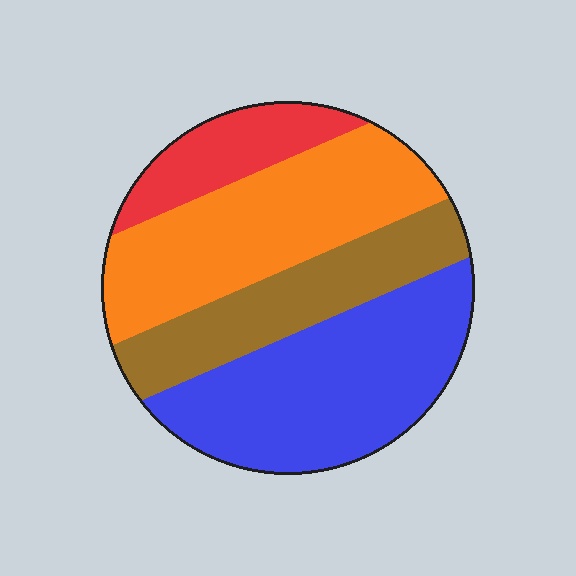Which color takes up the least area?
Red, at roughly 15%.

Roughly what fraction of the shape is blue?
Blue takes up about one third (1/3) of the shape.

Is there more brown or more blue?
Blue.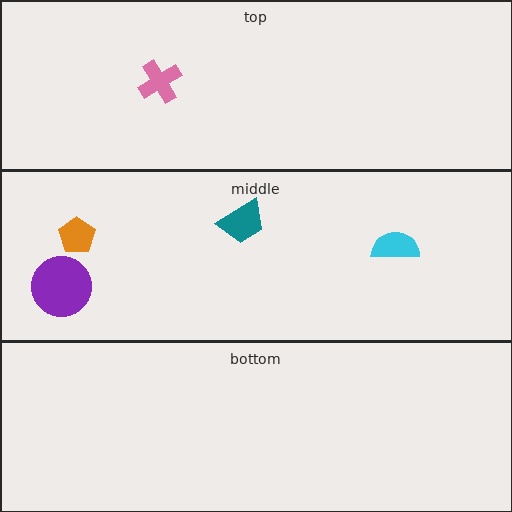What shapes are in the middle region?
The orange pentagon, the purple circle, the teal trapezoid, the cyan semicircle.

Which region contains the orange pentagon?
The middle region.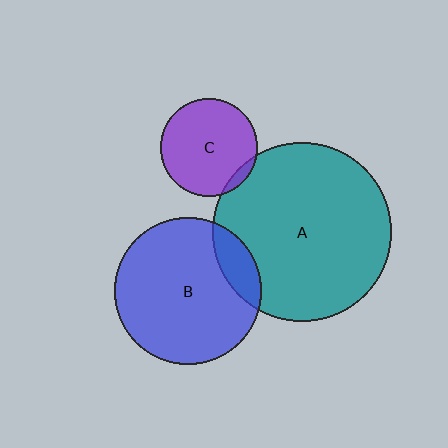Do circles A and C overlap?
Yes.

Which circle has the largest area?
Circle A (teal).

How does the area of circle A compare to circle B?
Approximately 1.5 times.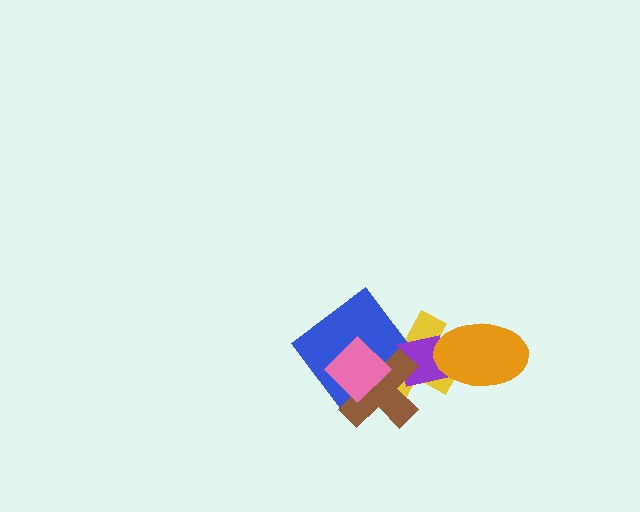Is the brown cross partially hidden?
Yes, it is partially covered by another shape.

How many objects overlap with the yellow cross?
5 objects overlap with the yellow cross.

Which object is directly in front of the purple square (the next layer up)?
The brown cross is directly in front of the purple square.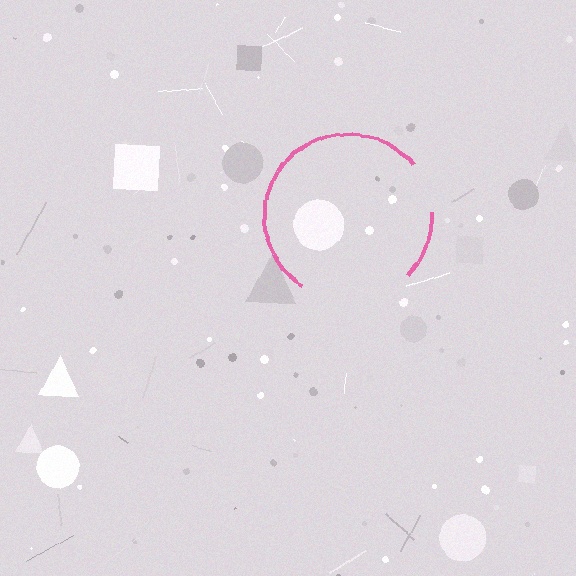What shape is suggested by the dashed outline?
The dashed outline suggests a circle.